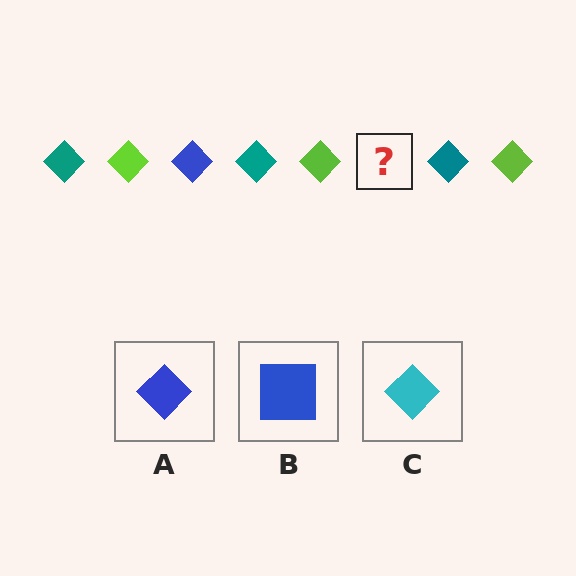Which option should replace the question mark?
Option A.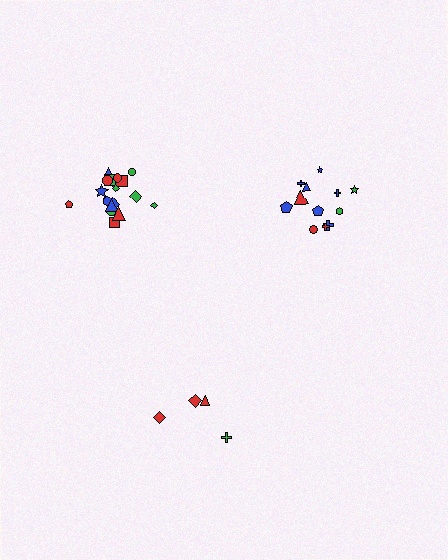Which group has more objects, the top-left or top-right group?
The top-left group.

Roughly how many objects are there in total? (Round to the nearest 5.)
Roughly 35 objects in total.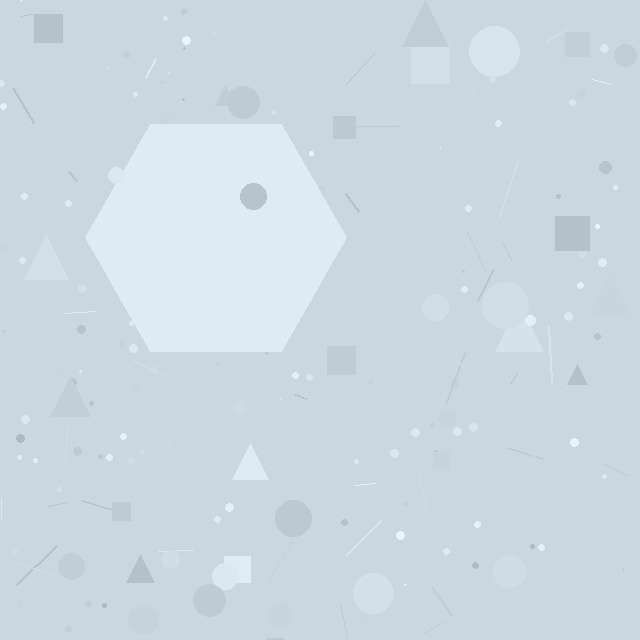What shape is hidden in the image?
A hexagon is hidden in the image.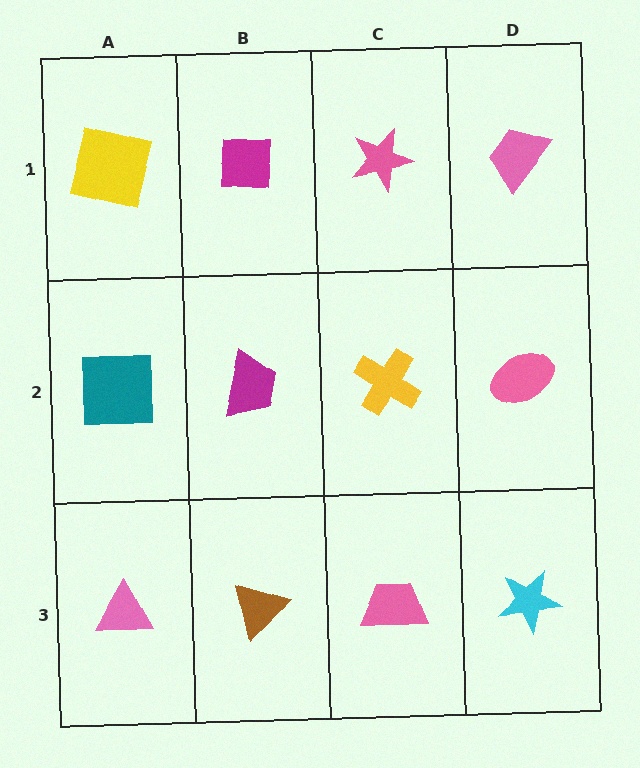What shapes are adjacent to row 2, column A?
A yellow square (row 1, column A), a pink triangle (row 3, column A), a magenta trapezoid (row 2, column B).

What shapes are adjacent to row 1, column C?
A yellow cross (row 2, column C), a magenta square (row 1, column B), a pink trapezoid (row 1, column D).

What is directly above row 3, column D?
A pink ellipse.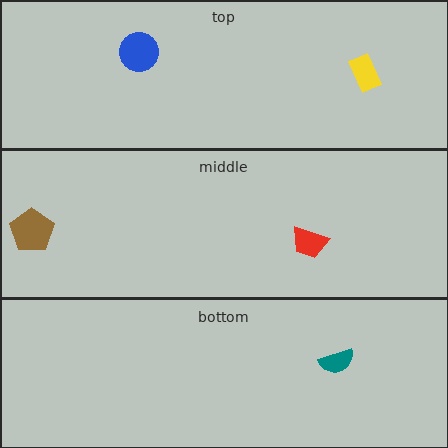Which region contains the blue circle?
The top region.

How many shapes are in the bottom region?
1.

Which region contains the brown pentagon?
The middle region.